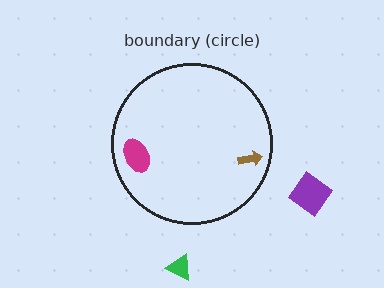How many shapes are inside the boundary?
2 inside, 2 outside.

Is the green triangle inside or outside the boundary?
Outside.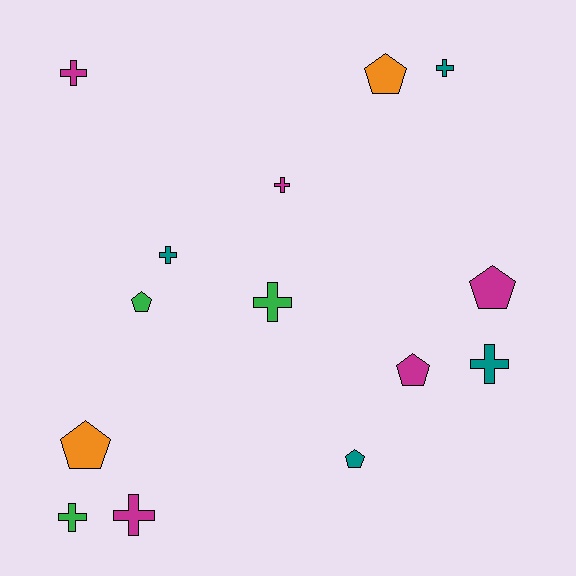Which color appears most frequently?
Magenta, with 5 objects.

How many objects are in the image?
There are 14 objects.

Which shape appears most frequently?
Cross, with 8 objects.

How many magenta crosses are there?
There are 3 magenta crosses.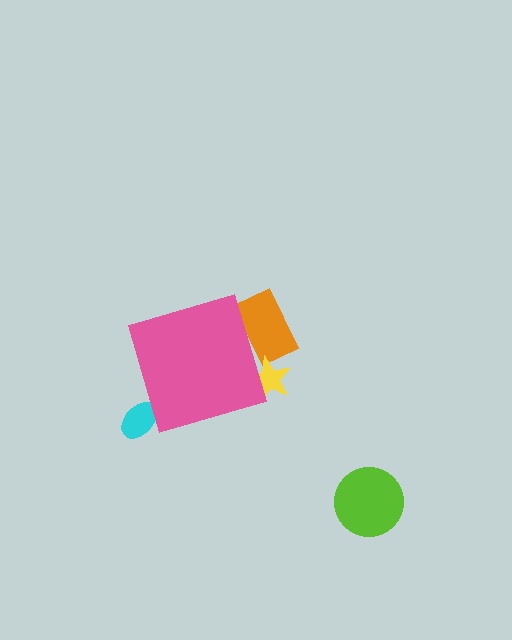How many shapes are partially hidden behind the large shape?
3 shapes are partially hidden.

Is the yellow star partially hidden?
Yes, the yellow star is partially hidden behind the pink diamond.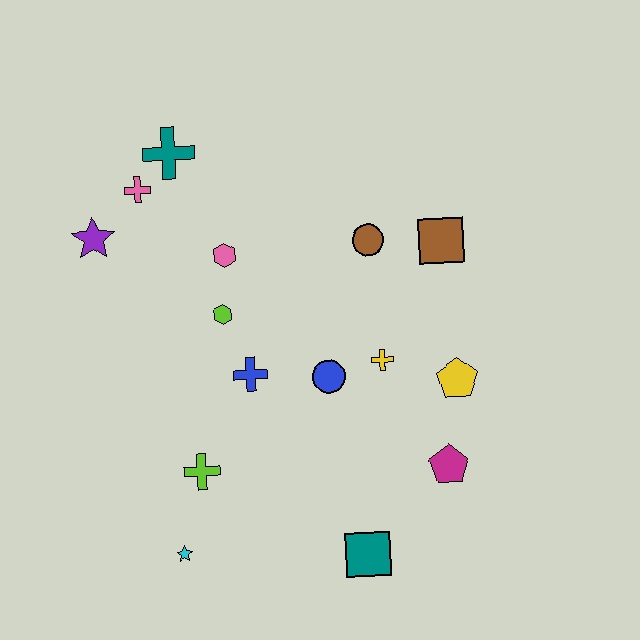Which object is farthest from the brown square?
The cyan star is farthest from the brown square.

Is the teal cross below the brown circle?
No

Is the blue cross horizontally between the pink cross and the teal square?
Yes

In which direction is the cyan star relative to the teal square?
The cyan star is to the left of the teal square.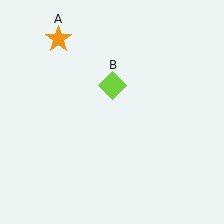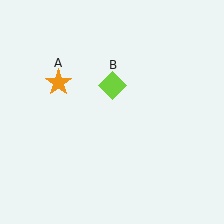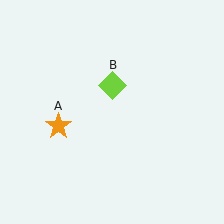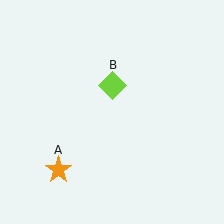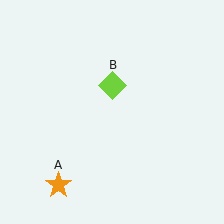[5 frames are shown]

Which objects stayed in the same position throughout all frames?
Lime diamond (object B) remained stationary.